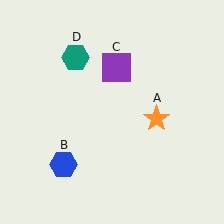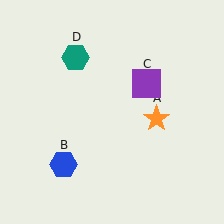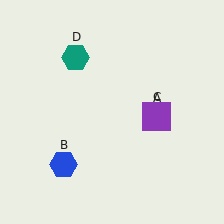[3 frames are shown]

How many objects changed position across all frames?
1 object changed position: purple square (object C).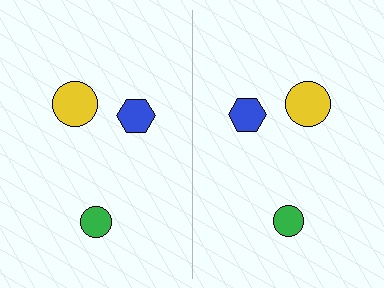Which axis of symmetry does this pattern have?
The pattern has a vertical axis of symmetry running through the center of the image.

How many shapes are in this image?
There are 6 shapes in this image.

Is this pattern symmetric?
Yes, this pattern has bilateral (reflection) symmetry.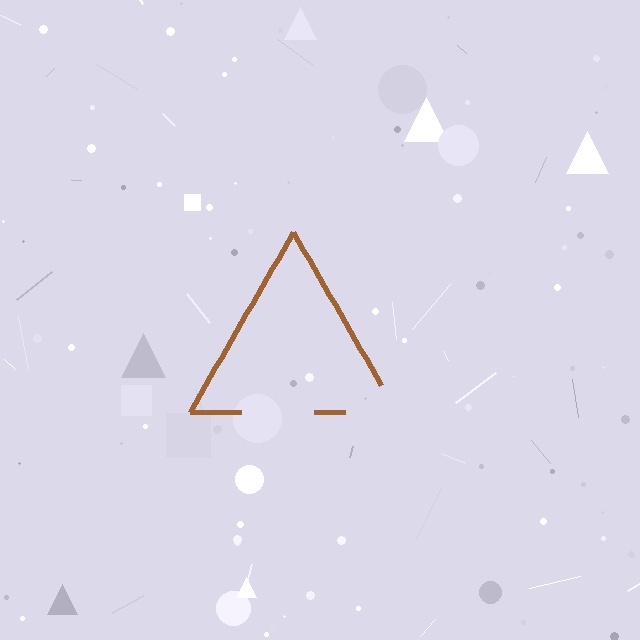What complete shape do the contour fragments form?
The contour fragments form a triangle.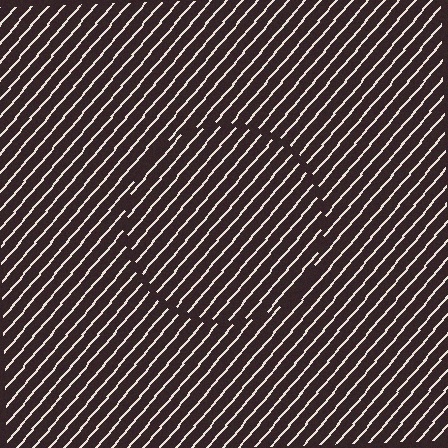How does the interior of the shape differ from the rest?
The interior of the shape contains the same grating, shifted by half a period — the contour is defined by the phase discontinuity where line-ends from the inner and outer gratings abut.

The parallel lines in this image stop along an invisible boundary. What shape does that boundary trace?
An illusory circle. The interior of the shape contains the same grating, shifted by half a period — the contour is defined by the phase discontinuity where line-ends from the inner and outer gratings abut.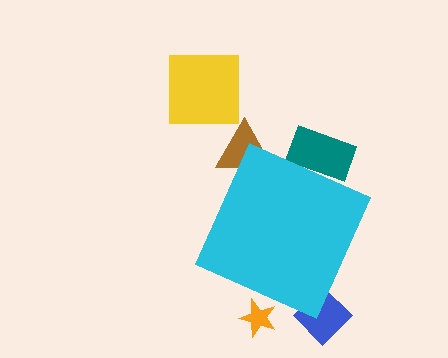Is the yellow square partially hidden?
No, the yellow square is fully visible.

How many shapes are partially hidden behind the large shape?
4 shapes are partially hidden.